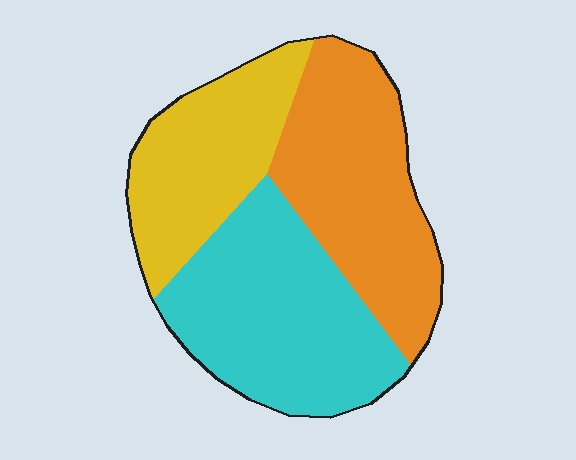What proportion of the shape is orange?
Orange covers roughly 35% of the shape.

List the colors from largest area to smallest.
From largest to smallest: cyan, orange, yellow.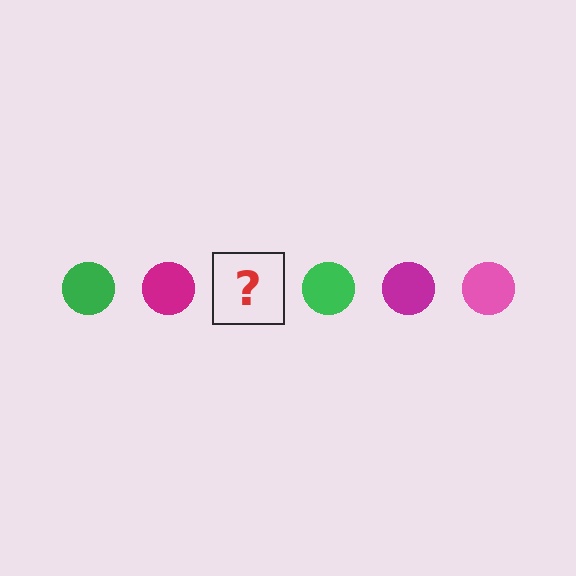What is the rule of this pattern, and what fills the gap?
The rule is that the pattern cycles through green, magenta, pink circles. The gap should be filled with a pink circle.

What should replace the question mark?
The question mark should be replaced with a pink circle.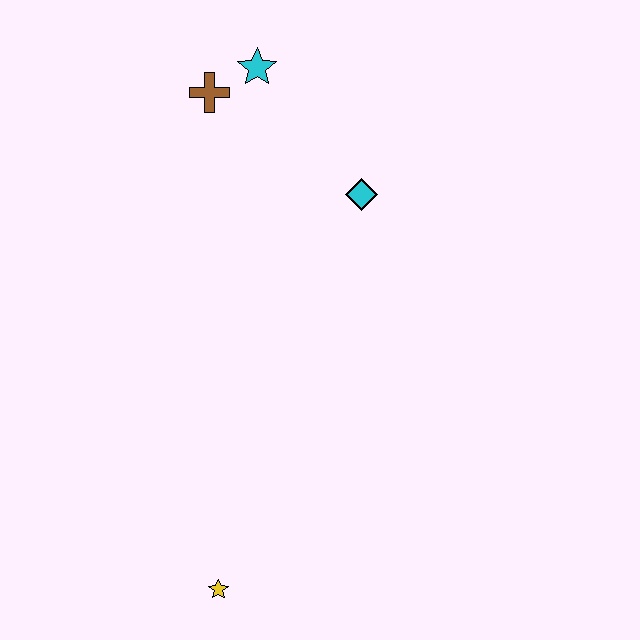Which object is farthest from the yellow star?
The cyan star is farthest from the yellow star.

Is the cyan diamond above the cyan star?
No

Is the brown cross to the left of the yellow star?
Yes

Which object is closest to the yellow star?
The cyan diamond is closest to the yellow star.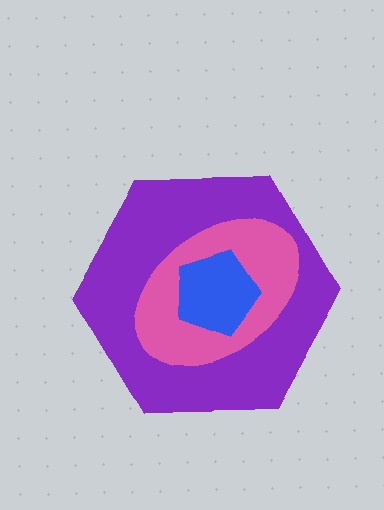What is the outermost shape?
The purple hexagon.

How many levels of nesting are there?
3.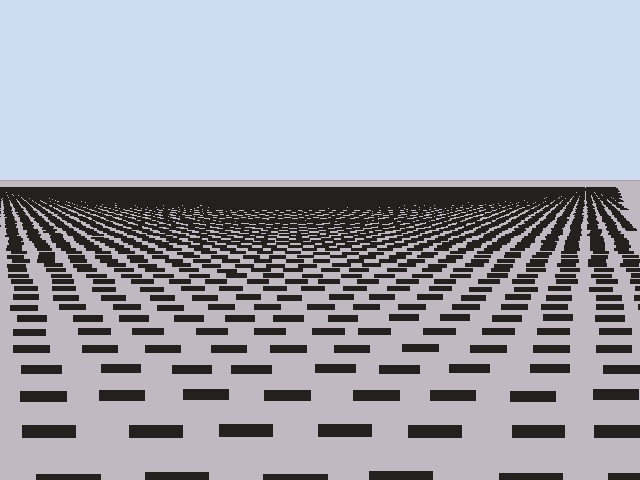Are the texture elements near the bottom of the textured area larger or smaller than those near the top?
Larger. Near the bottom, elements are closer to the viewer and appear at a bigger on-screen size.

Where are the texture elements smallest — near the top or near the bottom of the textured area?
Near the top.